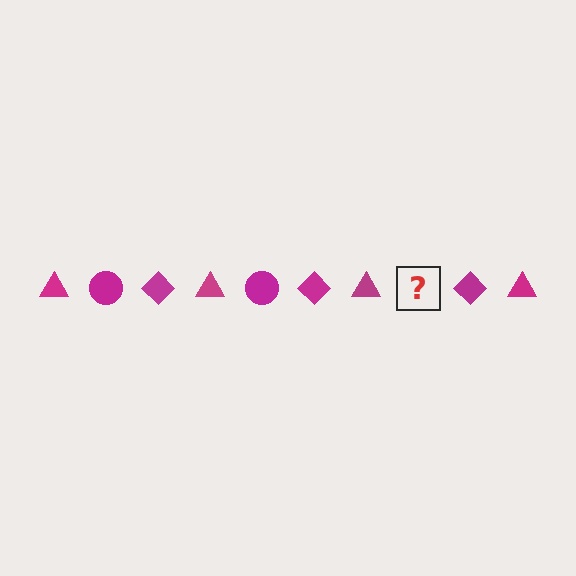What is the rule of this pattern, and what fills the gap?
The rule is that the pattern cycles through triangle, circle, diamond shapes in magenta. The gap should be filled with a magenta circle.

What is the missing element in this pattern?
The missing element is a magenta circle.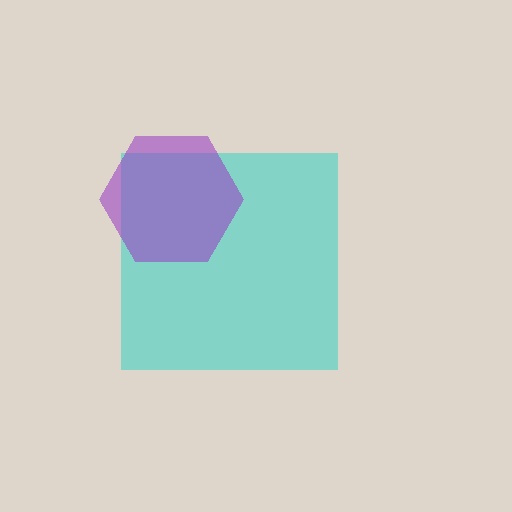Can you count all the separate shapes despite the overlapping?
Yes, there are 2 separate shapes.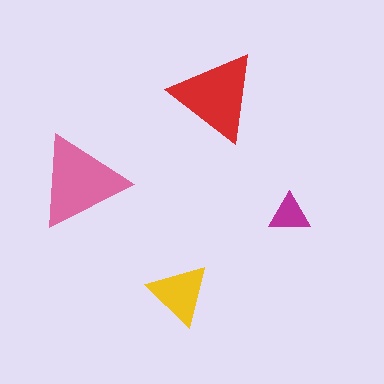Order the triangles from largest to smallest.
the pink one, the red one, the yellow one, the magenta one.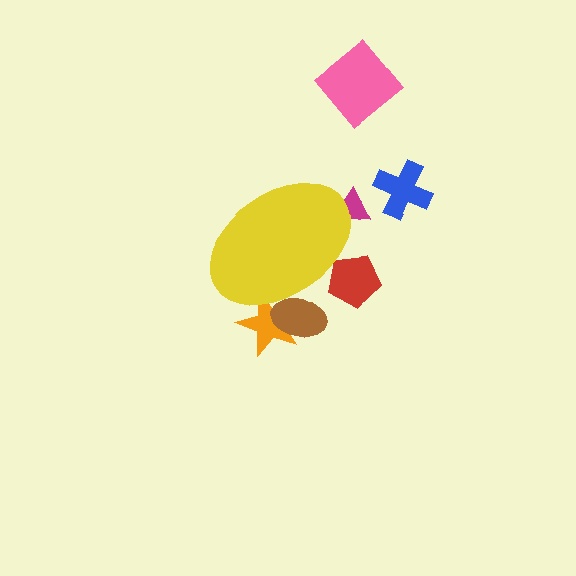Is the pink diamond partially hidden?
No, the pink diamond is fully visible.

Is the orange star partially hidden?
Yes, the orange star is partially hidden behind the yellow ellipse.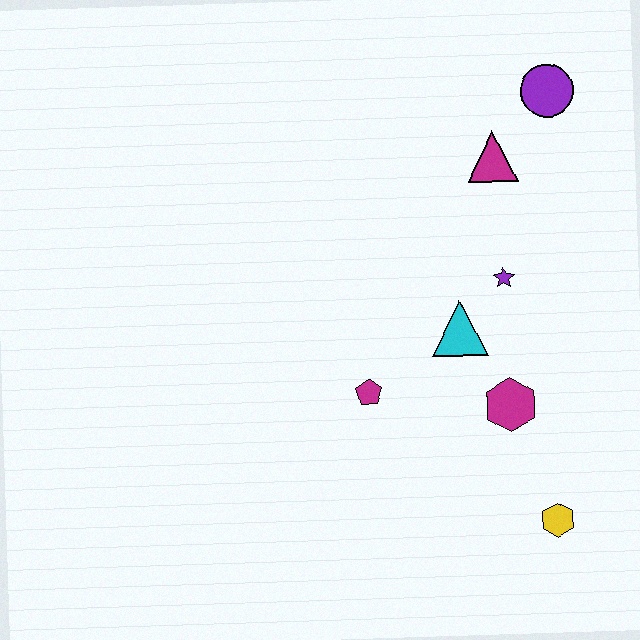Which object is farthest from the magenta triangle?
The yellow hexagon is farthest from the magenta triangle.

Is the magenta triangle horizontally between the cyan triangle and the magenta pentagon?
No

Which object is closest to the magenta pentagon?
The cyan triangle is closest to the magenta pentagon.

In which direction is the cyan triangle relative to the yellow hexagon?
The cyan triangle is above the yellow hexagon.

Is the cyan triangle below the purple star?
Yes